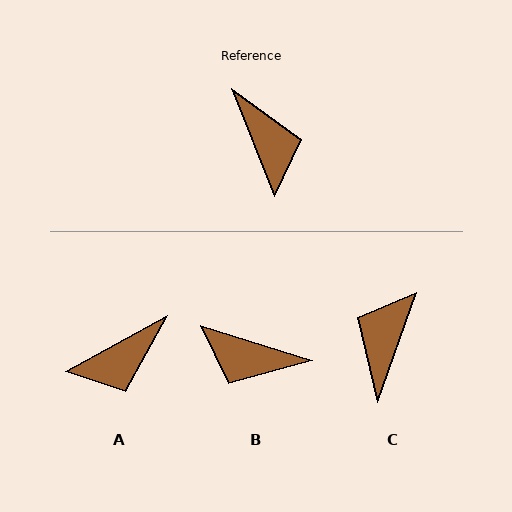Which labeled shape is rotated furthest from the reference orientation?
C, about 139 degrees away.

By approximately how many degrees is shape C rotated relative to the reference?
Approximately 139 degrees counter-clockwise.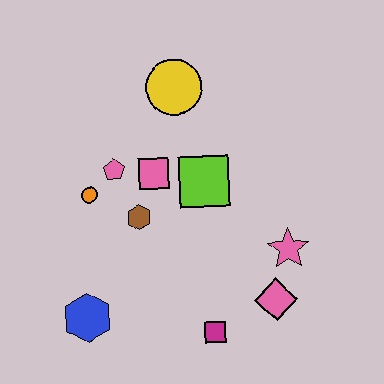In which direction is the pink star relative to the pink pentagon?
The pink star is to the right of the pink pentagon.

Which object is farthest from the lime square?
The blue hexagon is farthest from the lime square.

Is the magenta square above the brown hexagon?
No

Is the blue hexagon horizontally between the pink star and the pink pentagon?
No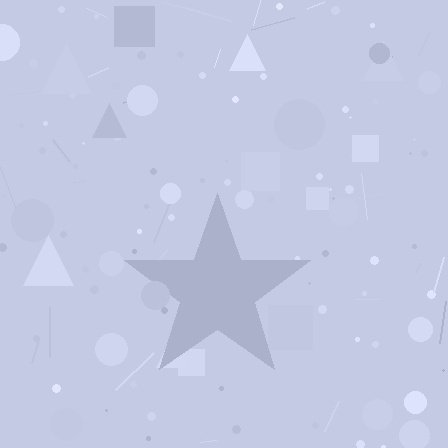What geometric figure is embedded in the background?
A star is embedded in the background.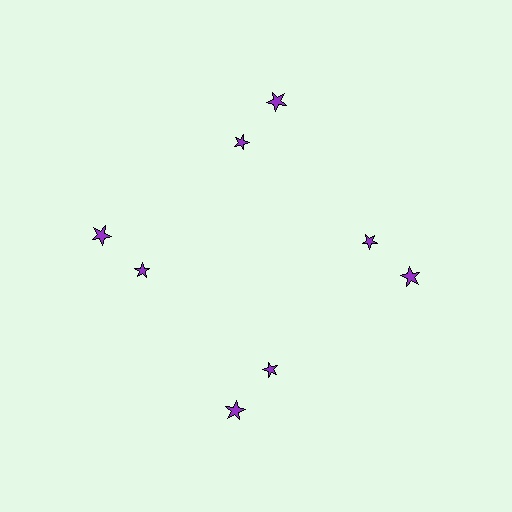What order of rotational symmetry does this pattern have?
This pattern has 4-fold rotational symmetry.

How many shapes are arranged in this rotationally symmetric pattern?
There are 8 shapes, arranged in 4 groups of 2.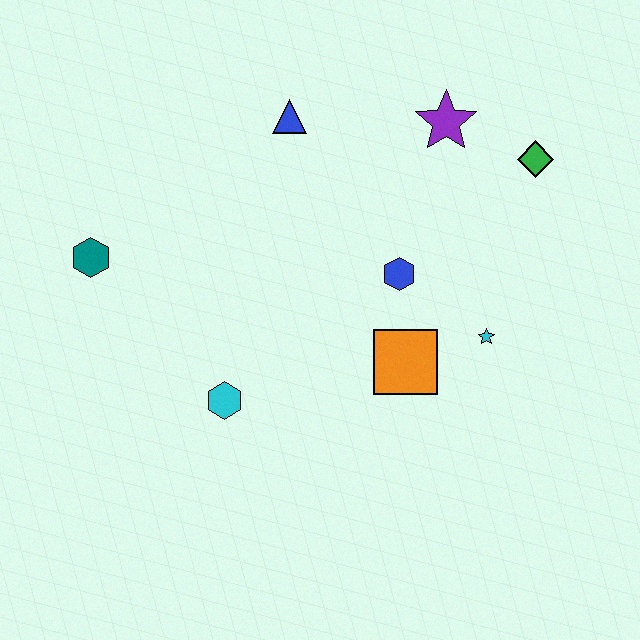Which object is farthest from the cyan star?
The teal hexagon is farthest from the cyan star.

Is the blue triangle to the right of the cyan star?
No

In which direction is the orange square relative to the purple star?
The orange square is below the purple star.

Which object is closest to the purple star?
The green diamond is closest to the purple star.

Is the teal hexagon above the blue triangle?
No